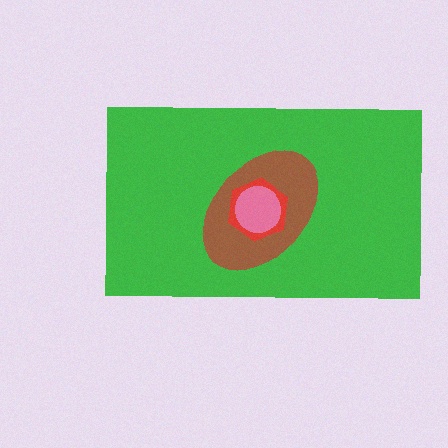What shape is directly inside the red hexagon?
The pink circle.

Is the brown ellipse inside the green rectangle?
Yes.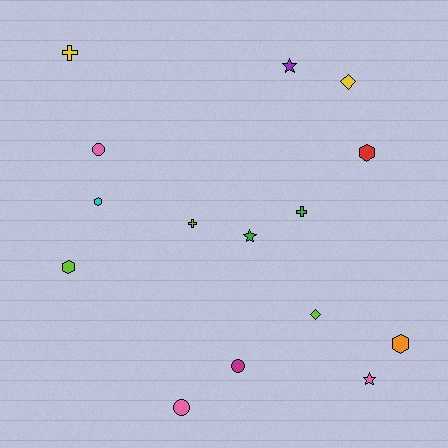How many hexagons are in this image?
There are 4 hexagons.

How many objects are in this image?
There are 15 objects.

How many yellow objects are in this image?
There are 2 yellow objects.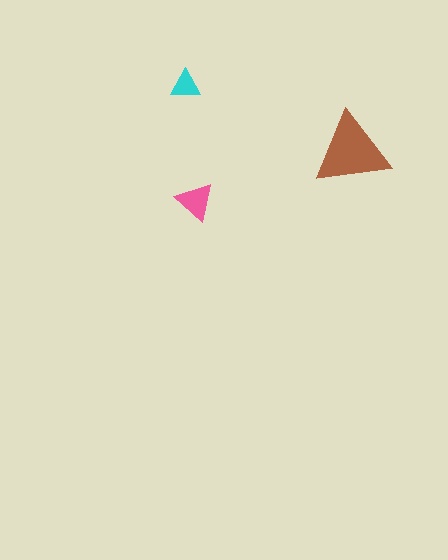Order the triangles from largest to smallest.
the brown one, the pink one, the cyan one.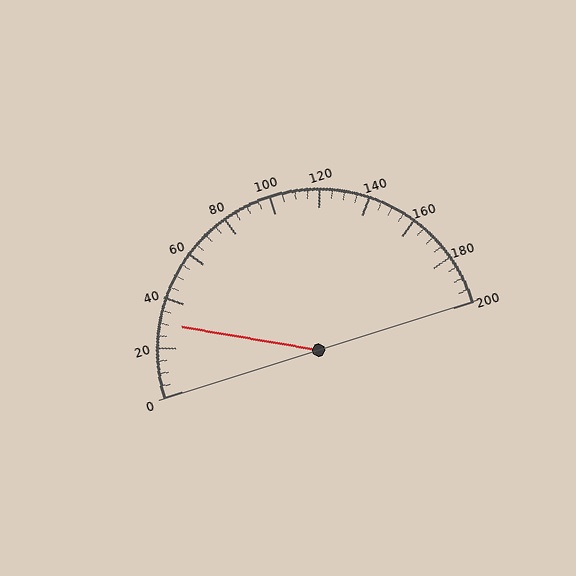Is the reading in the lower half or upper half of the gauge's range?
The reading is in the lower half of the range (0 to 200).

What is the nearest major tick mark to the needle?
The nearest major tick mark is 40.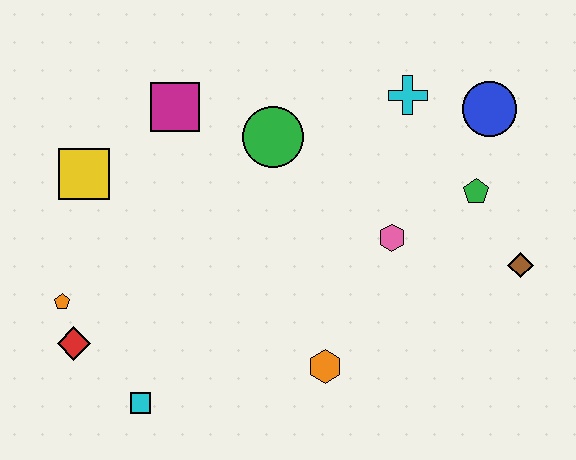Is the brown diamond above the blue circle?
No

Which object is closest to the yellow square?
The magenta square is closest to the yellow square.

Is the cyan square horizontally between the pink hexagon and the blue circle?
No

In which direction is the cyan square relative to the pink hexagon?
The cyan square is to the left of the pink hexagon.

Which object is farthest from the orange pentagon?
The blue circle is farthest from the orange pentagon.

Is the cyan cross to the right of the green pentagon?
No